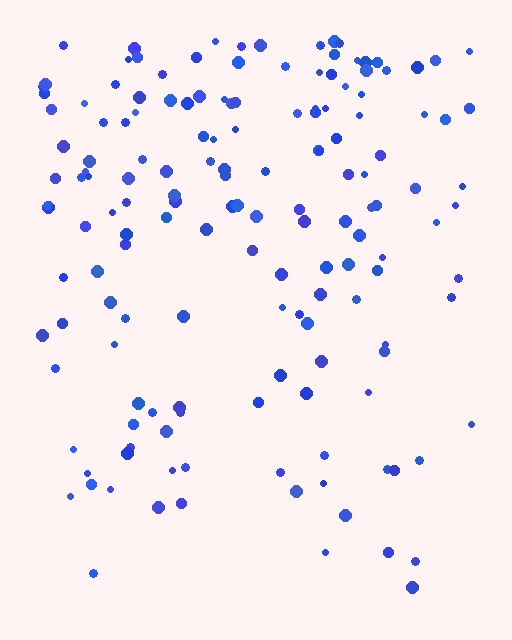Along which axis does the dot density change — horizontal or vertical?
Vertical.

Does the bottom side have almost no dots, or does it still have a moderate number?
Still a moderate number, just noticeably fewer than the top.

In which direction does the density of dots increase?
From bottom to top, with the top side densest.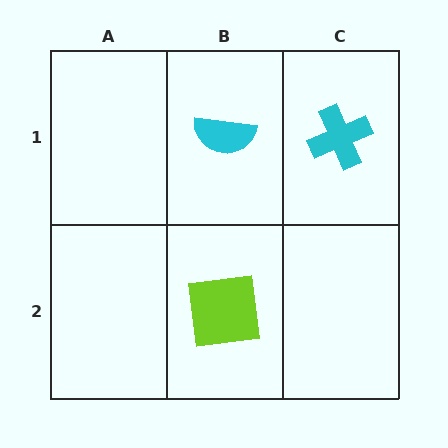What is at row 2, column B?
A lime square.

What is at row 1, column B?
A cyan semicircle.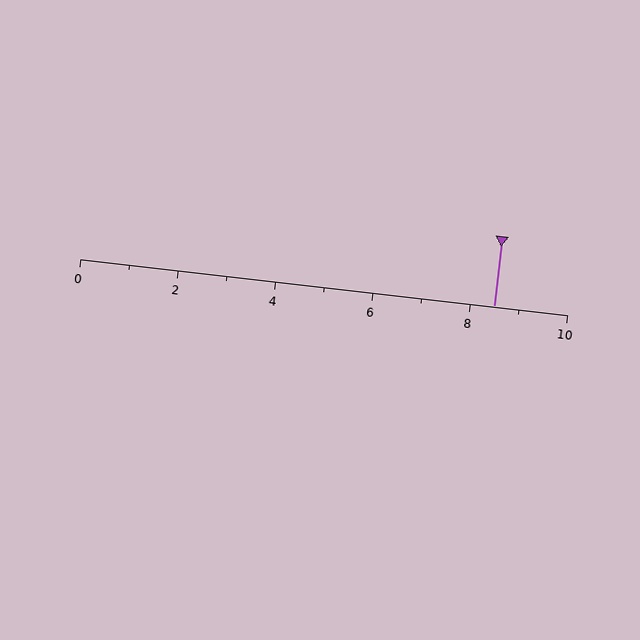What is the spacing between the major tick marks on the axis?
The major ticks are spaced 2 apart.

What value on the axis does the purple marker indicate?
The marker indicates approximately 8.5.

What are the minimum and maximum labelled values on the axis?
The axis runs from 0 to 10.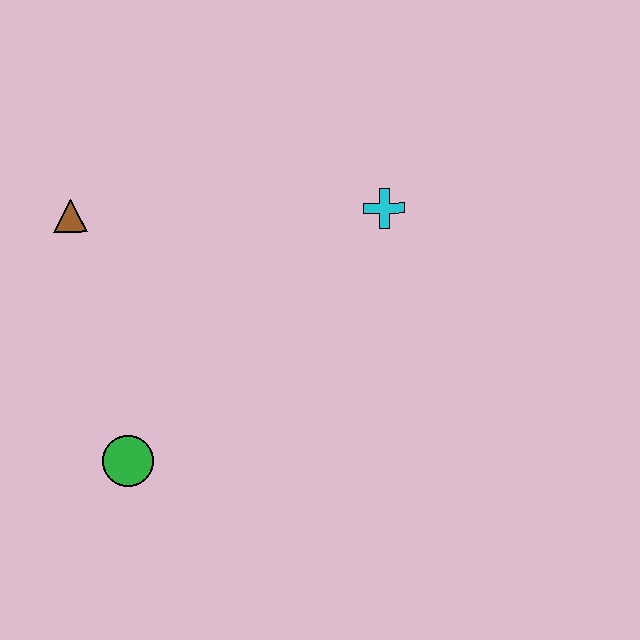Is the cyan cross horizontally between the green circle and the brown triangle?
No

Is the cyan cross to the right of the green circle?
Yes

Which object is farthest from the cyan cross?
The green circle is farthest from the cyan cross.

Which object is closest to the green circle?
The brown triangle is closest to the green circle.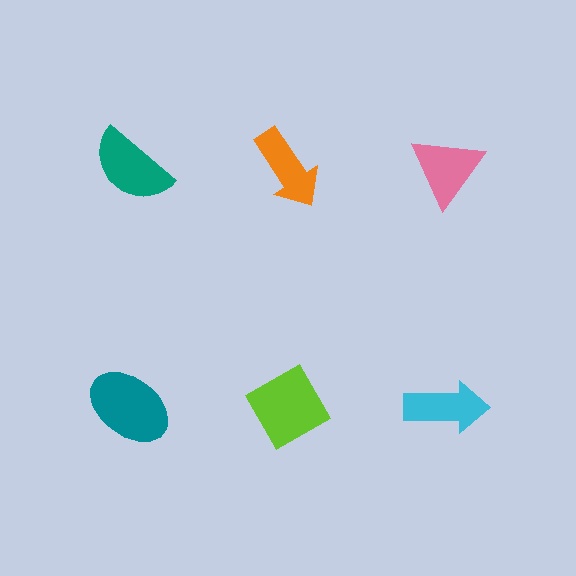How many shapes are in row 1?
3 shapes.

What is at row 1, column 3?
A pink triangle.